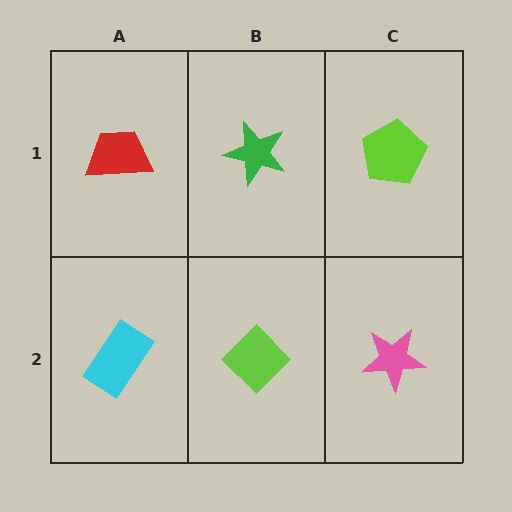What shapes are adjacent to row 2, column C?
A lime pentagon (row 1, column C), a lime diamond (row 2, column B).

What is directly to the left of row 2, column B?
A cyan rectangle.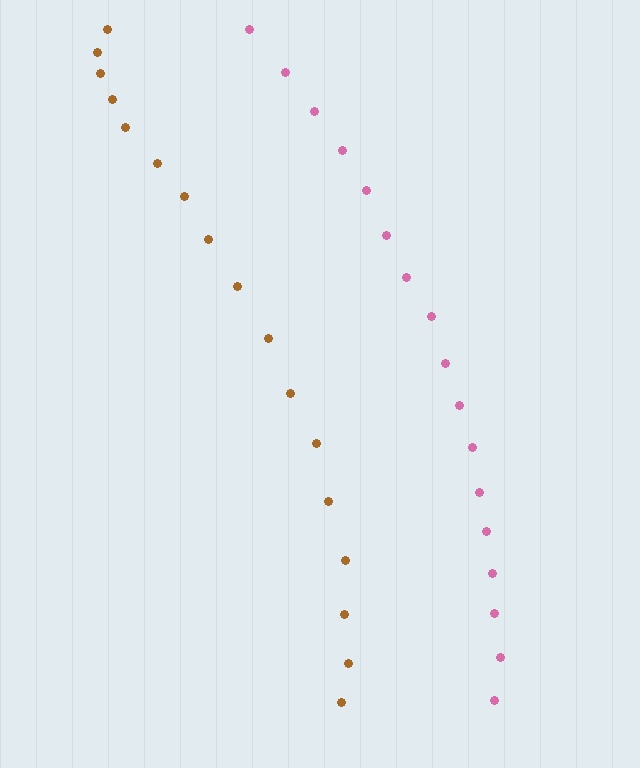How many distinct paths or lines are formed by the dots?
There are 2 distinct paths.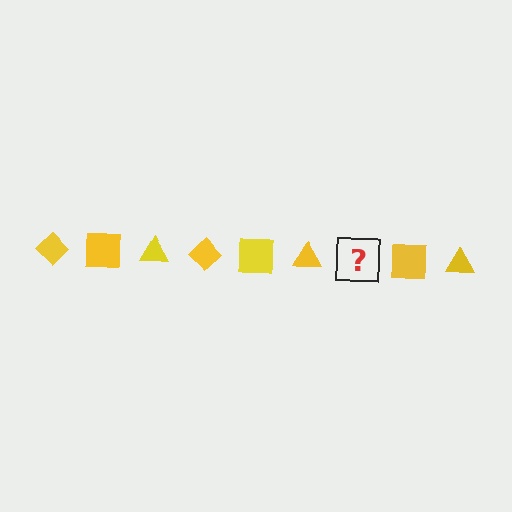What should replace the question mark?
The question mark should be replaced with a yellow diamond.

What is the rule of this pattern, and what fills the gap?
The rule is that the pattern cycles through diamond, square, triangle shapes in yellow. The gap should be filled with a yellow diamond.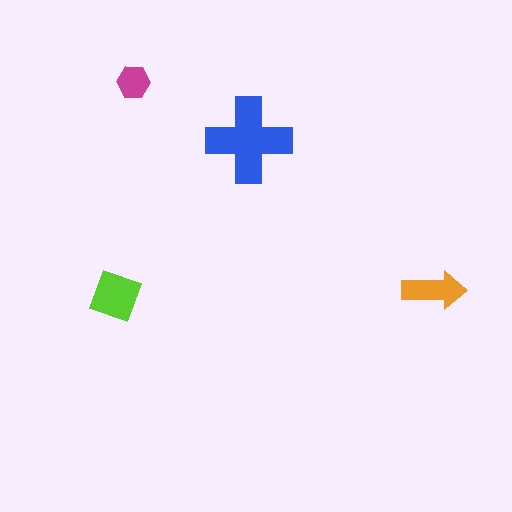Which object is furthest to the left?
The lime square is leftmost.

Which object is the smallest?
The magenta hexagon.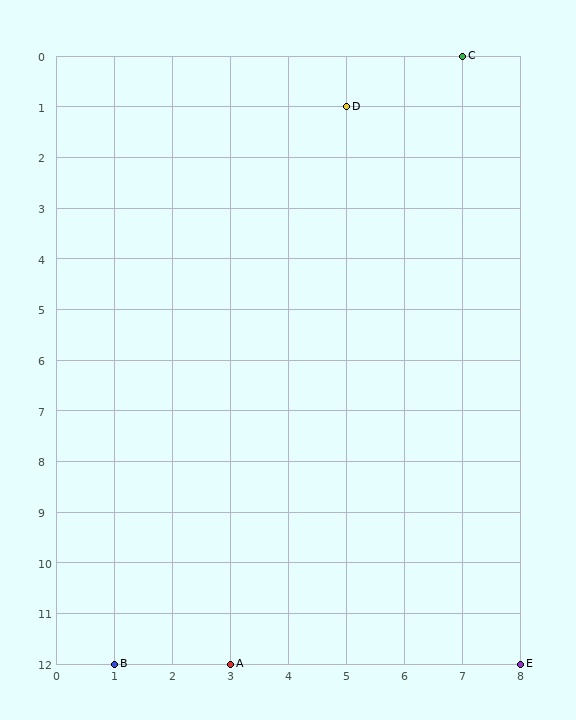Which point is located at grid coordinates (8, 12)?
Point E is at (8, 12).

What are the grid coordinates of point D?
Point D is at grid coordinates (5, 1).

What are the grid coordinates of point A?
Point A is at grid coordinates (3, 12).